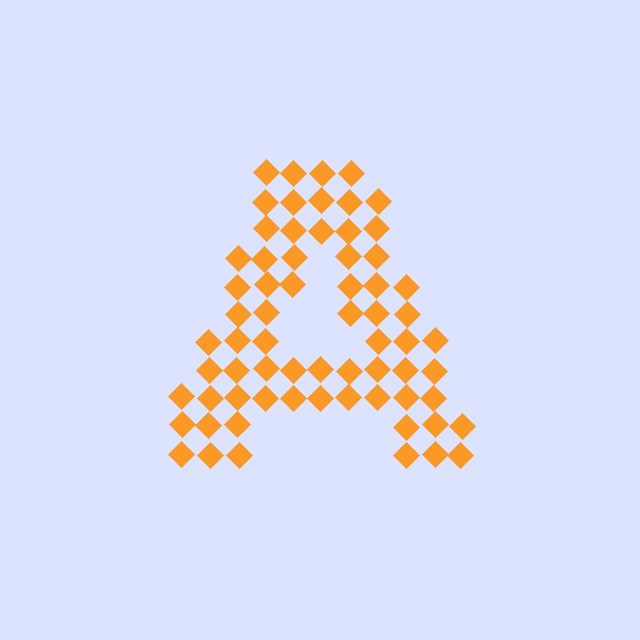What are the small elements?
The small elements are diamonds.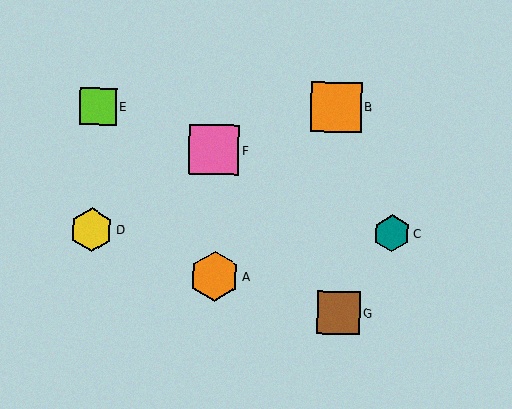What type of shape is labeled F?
Shape F is a pink square.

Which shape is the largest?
The orange square (labeled B) is the largest.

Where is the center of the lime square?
The center of the lime square is at (98, 106).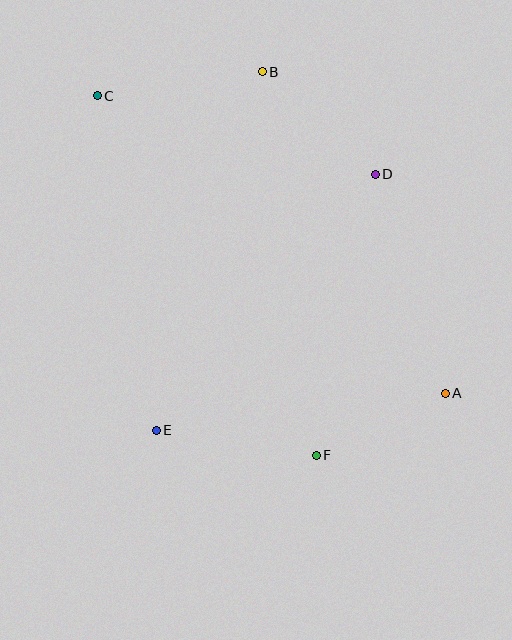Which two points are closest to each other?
Points A and F are closest to each other.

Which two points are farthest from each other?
Points A and C are farthest from each other.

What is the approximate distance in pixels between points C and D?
The distance between C and D is approximately 289 pixels.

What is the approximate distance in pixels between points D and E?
The distance between D and E is approximately 337 pixels.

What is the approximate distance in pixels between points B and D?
The distance between B and D is approximately 153 pixels.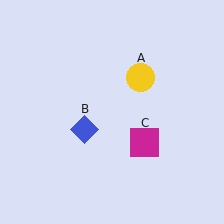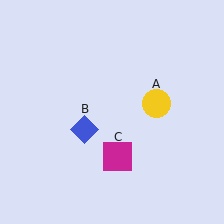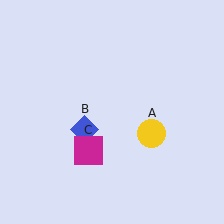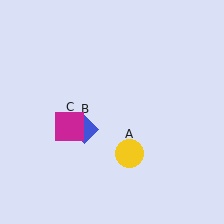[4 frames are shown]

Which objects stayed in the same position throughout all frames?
Blue diamond (object B) remained stationary.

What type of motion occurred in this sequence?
The yellow circle (object A), magenta square (object C) rotated clockwise around the center of the scene.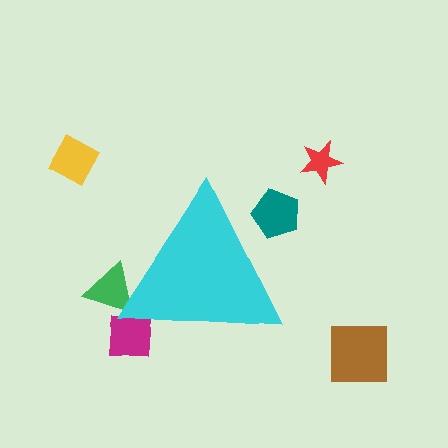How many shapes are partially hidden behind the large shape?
3 shapes are partially hidden.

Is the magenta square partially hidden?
Yes, the magenta square is partially hidden behind the cyan triangle.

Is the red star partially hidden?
No, the red star is fully visible.